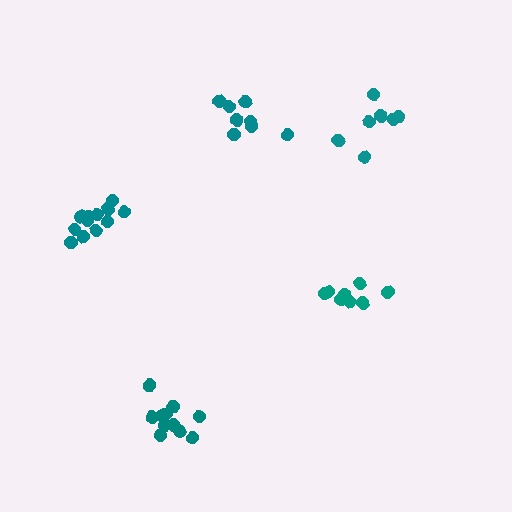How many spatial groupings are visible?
There are 5 spatial groupings.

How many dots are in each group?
Group 1: 9 dots, Group 2: 12 dots, Group 3: 7 dots, Group 4: 11 dots, Group 5: 8 dots (47 total).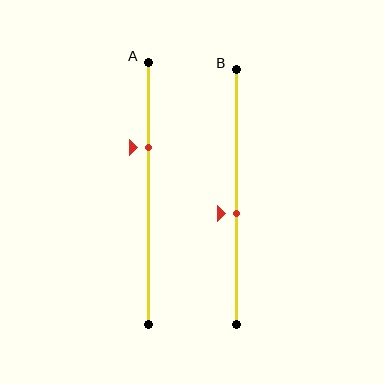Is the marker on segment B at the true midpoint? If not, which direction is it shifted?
No, the marker on segment B is shifted downward by about 6% of the segment length.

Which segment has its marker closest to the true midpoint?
Segment B has its marker closest to the true midpoint.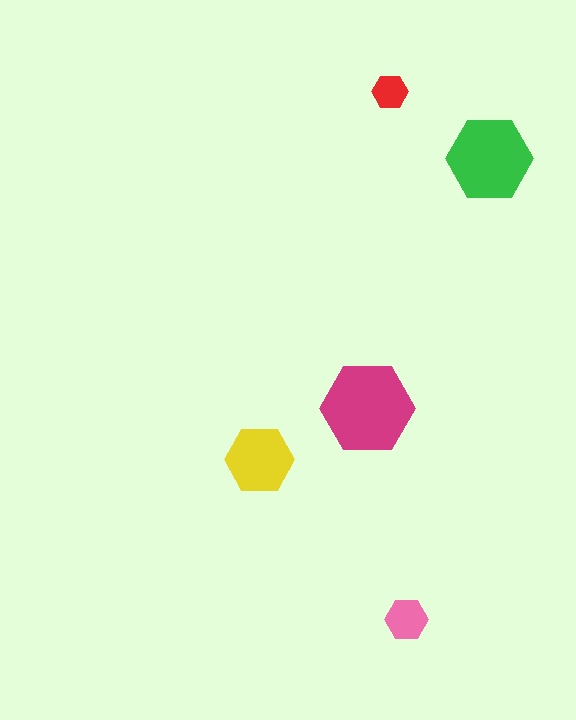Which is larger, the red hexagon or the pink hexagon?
The pink one.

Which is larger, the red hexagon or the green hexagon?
The green one.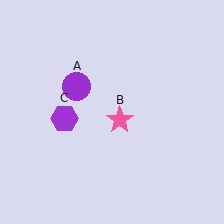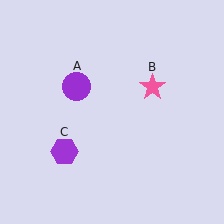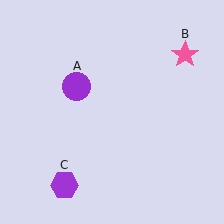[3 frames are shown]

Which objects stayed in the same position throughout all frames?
Purple circle (object A) remained stationary.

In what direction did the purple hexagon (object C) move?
The purple hexagon (object C) moved down.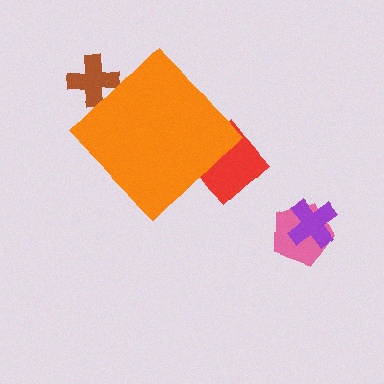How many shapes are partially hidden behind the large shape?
2 shapes are partially hidden.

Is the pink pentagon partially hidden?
No, the pink pentagon is fully visible.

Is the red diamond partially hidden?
Yes, the red diamond is partially hidden behind the orange diamond.